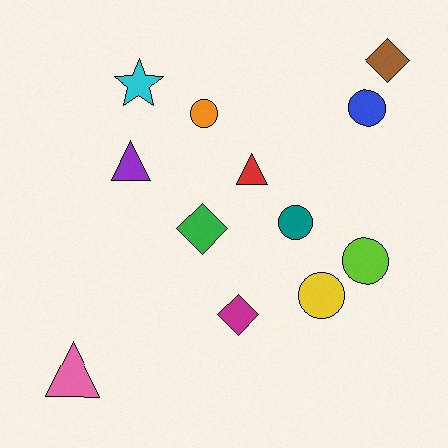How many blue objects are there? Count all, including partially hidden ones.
There is 1 blue object.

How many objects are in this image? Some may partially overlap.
There are 12 objects.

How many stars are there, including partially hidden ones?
There is 1 star.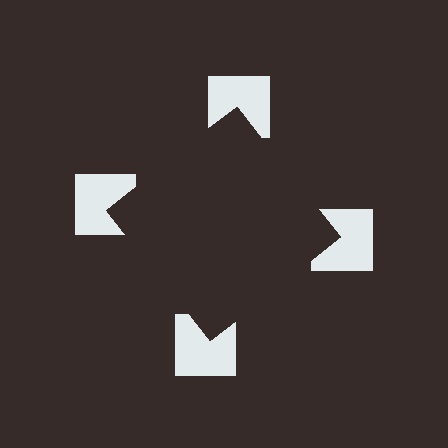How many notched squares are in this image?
There are 4 — one at each vertex of the illusory square.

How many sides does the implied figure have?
4 sides.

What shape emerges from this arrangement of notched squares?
An illusory square — its edges are inferred from the aligned wedge cuts in the notched squares, not physically drawn.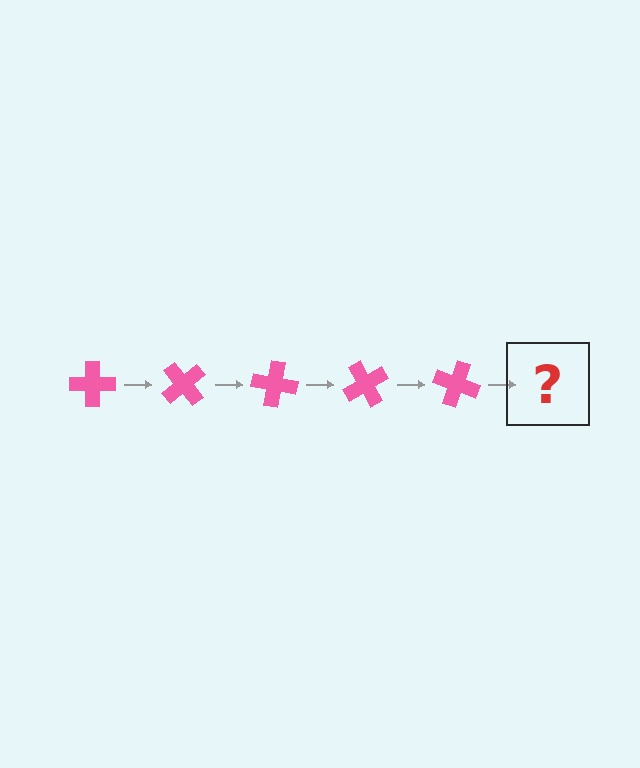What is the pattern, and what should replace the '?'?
The pattern is that the cross rotates 50 degrees each step. The '?' should be a pink cross rotated 250 degrees.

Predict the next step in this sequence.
The next step is a pink cross rotated 250 degrees.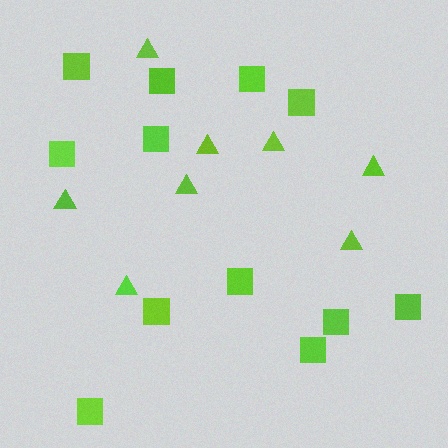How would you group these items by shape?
There are 2 groups: one group of squares (12) and one group of triangles (8).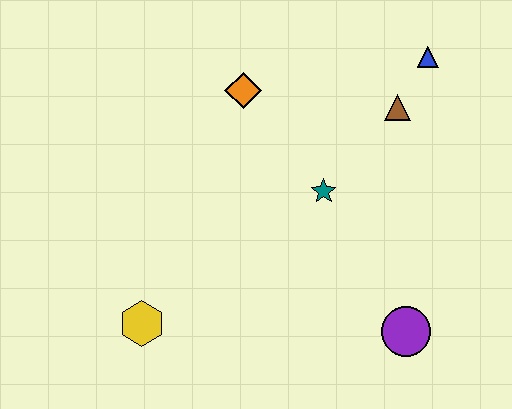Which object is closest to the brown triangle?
The blue triangle is closest to the brown triangle.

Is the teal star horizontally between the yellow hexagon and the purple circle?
Yes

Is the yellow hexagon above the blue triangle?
No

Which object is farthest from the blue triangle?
The yellow hexagon is farthest from the blue triangle.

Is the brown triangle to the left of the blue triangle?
Yes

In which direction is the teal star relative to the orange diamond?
The teal star is below the orange diamond.